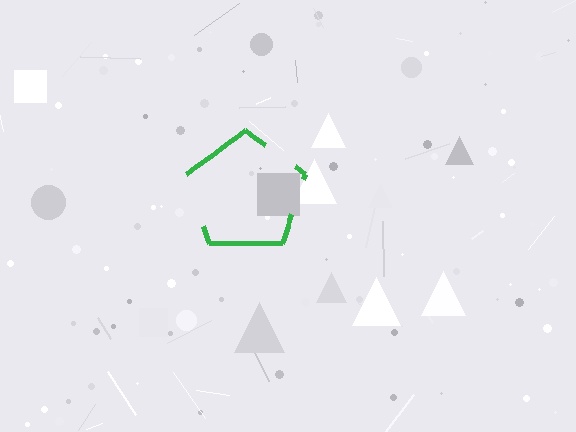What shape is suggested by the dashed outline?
The dashed outline suggests a pentagon.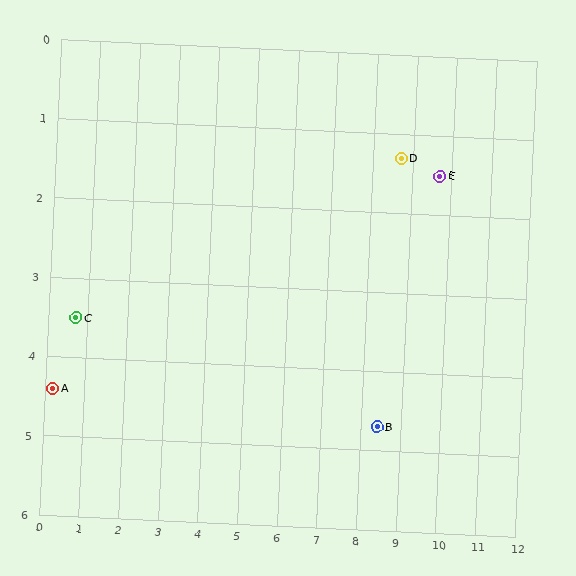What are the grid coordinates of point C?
Point C is at approximately (0.7, 3.5).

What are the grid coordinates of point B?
Point B is at approximately (8.4, 4.7).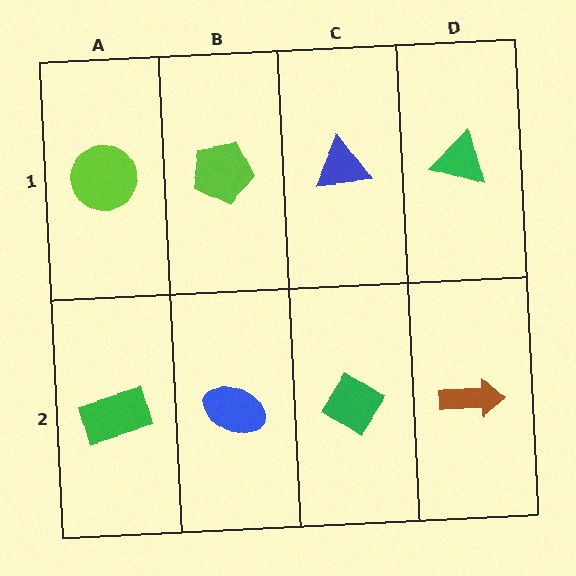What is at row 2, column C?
A green diamond.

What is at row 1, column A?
A lime circle.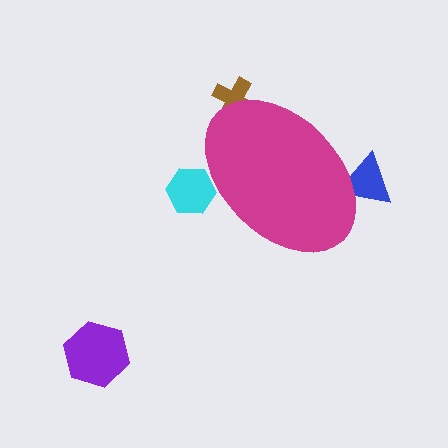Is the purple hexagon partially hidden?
No, the purple hexagon is fully visible.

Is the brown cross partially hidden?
Yes, the brown cross is partially hidden behind the magenta ellipse.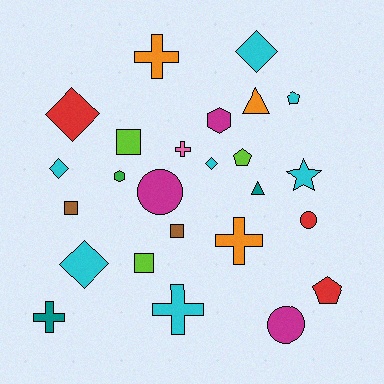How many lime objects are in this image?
There are 3 lime objects.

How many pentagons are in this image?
There are 3 pentagons.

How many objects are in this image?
There are 25 objects.